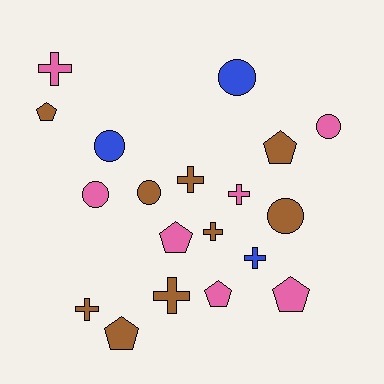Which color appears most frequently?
Brown, with 9 objects.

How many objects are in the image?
There are 19 objects.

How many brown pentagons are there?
There are 3 brown pentagons.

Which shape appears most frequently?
Cross, with 7 objects.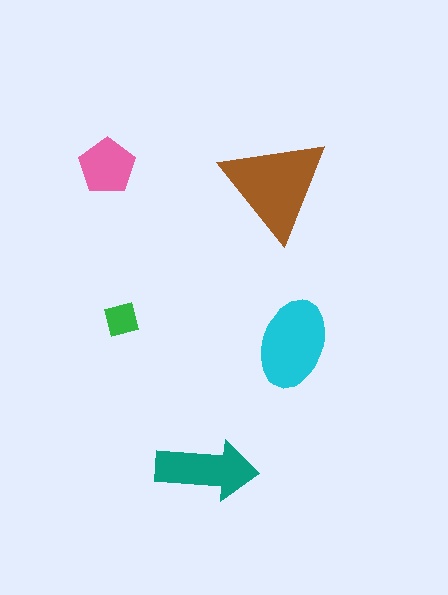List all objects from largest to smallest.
The brown triangle, the cyan ellipse, the teal arrow, the pink pentagon, the green square.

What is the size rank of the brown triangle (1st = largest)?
1st.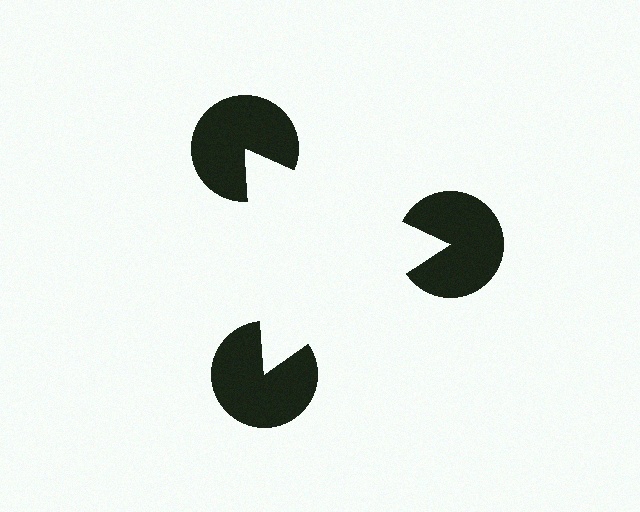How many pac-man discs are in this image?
There are 3 — one at each vertex of the illusory triangle.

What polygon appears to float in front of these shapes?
An illusory triangle — its edges are inferred from the aligned wedge cuts in the pac-man discs, not physically drawn.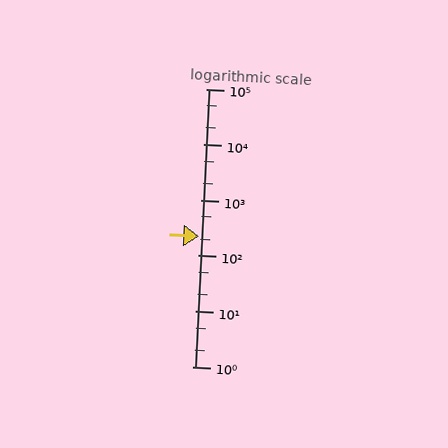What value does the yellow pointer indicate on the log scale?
The pointer indicates approximately 220.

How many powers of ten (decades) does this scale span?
The scale spans 5 decades, from 1 to 100000.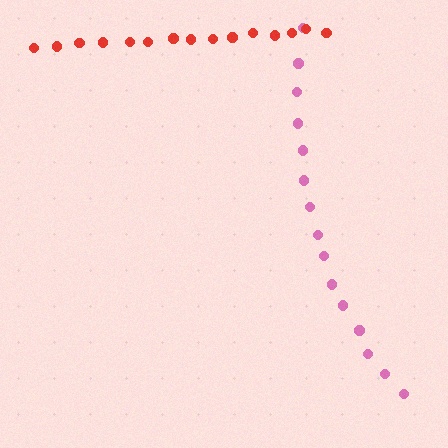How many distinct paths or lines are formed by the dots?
There are 2 distinct paths.